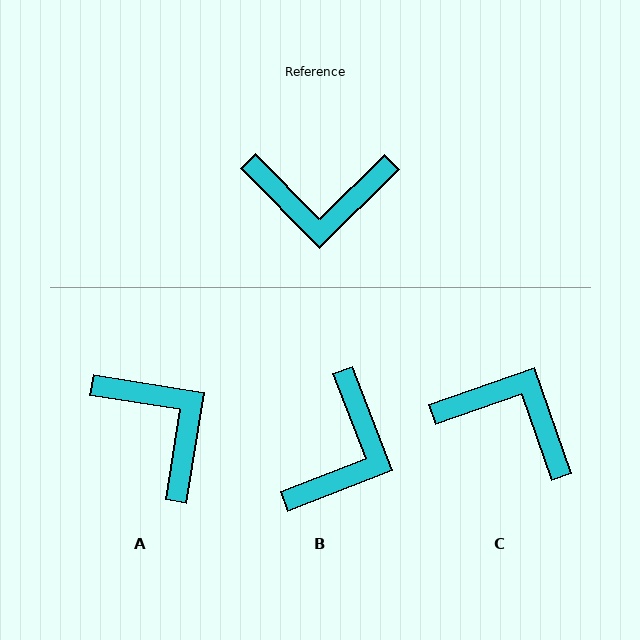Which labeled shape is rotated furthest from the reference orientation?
C, about 154 degrees away.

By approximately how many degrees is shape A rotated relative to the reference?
Approximately 126 degrees counter-clockwise.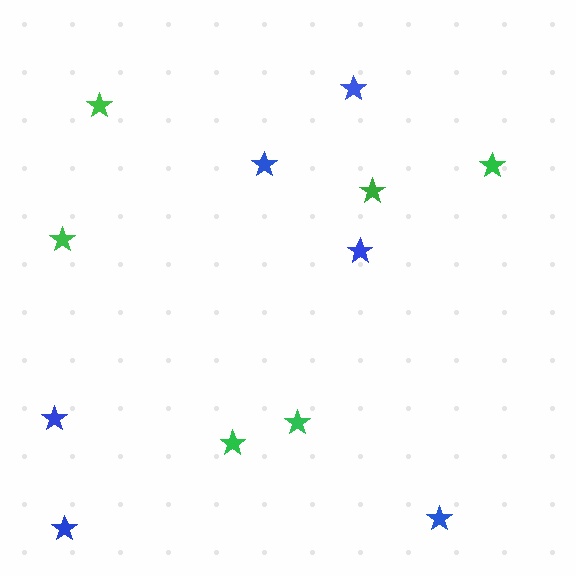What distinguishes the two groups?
There are 2 groups: one group of blue stars (6) and one group of green stars (6).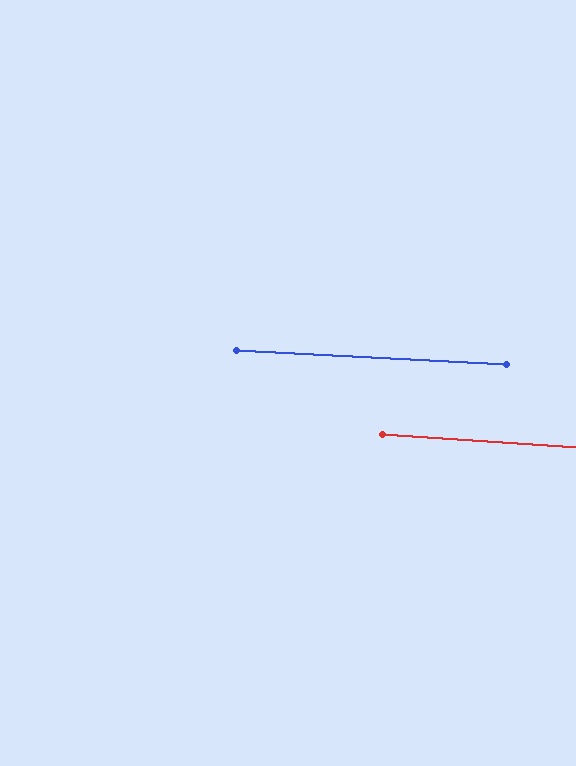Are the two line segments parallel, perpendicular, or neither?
Parallel — their directions differ by only 0.8°.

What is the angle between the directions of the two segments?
Approximately 1 degree.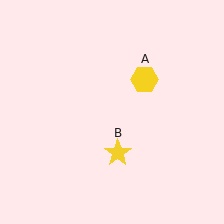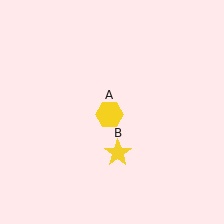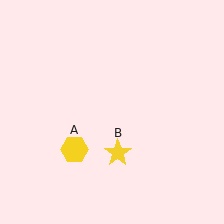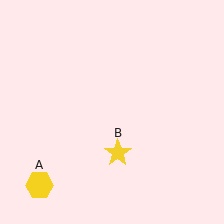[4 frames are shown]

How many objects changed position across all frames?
1 object changed position: yellow hexagon (object A).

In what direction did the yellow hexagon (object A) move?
The yellow hexagon (object A) moved down and to the left.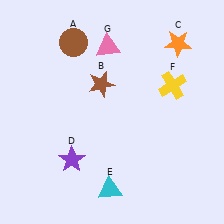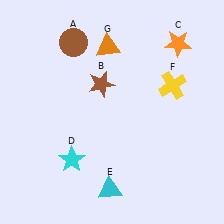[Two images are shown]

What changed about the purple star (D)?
In Image 1, D is purple. In Image 2, it changed to cyan.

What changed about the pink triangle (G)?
In Image 1, G is pink. In Image 2, it changed to orange.